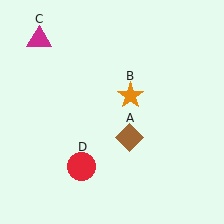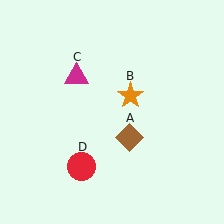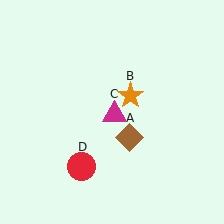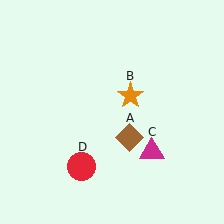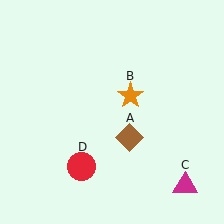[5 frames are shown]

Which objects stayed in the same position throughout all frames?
Brown diamond (object A) and orange star (object B) and red circle (object D) remained stationary.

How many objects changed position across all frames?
1 object changed position: magenta triangle (object C).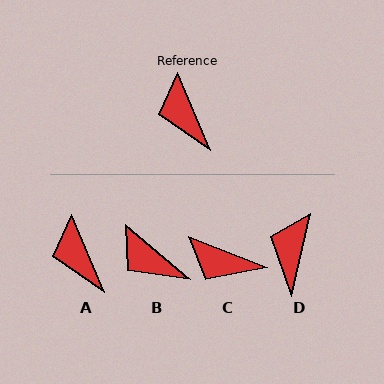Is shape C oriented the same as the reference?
No, it is off by about 45 degrees.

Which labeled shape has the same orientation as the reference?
A.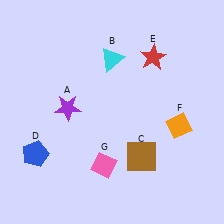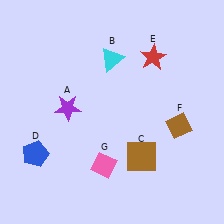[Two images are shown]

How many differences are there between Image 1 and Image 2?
There is 1 difference between the two images.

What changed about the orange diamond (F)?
In Image 1, F is orange. In Image 2, it changed to brown.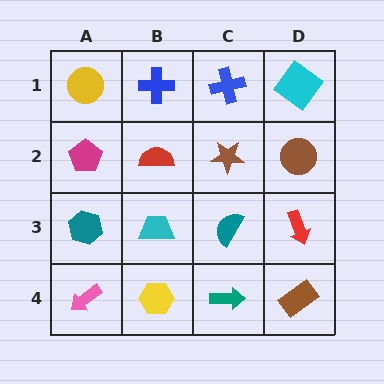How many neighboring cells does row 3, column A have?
3.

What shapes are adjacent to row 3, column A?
A magenta pentagon (row 2, column A), a pink arrow (row 4, column A), a cyan trapezoid (row 3, column B).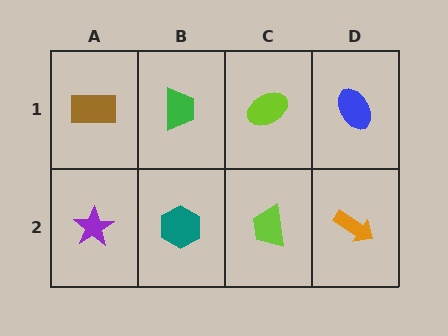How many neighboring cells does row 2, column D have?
2.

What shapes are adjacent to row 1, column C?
A lime trapezoid (row 2, column C), a green trapezoid (row 1, column B), a blue ellipse (row 1, column D).